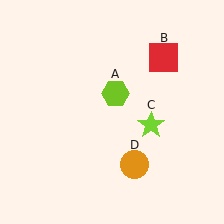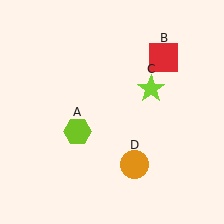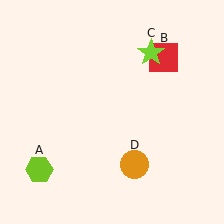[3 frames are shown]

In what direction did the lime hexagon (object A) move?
The lime hexagon (object A) moved down and to the left.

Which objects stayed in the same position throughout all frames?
Red square (object B) and orange circle (object D) remained stationary.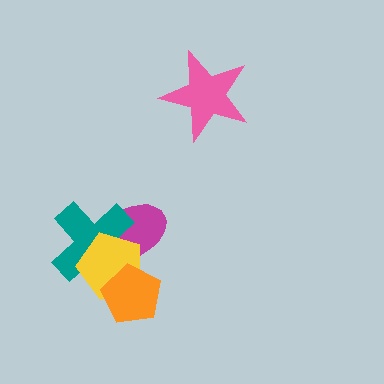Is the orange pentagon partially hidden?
No, no other shape covers it.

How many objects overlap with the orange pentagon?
2 objects overlap with the orange pentagon.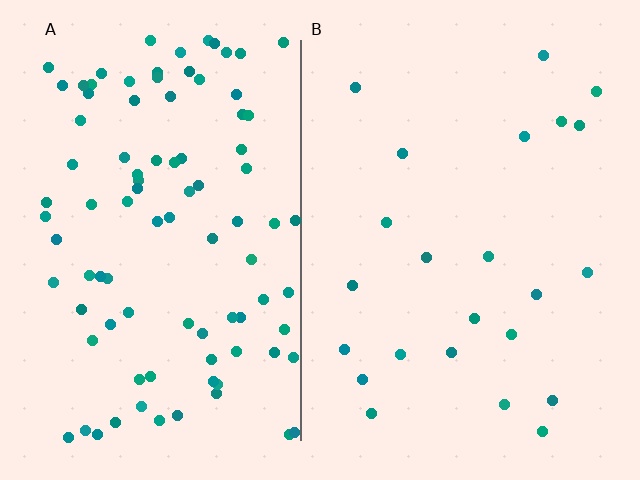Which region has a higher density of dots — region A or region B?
A (the left).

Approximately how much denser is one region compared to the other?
Approximately 4.0× — region A over region B.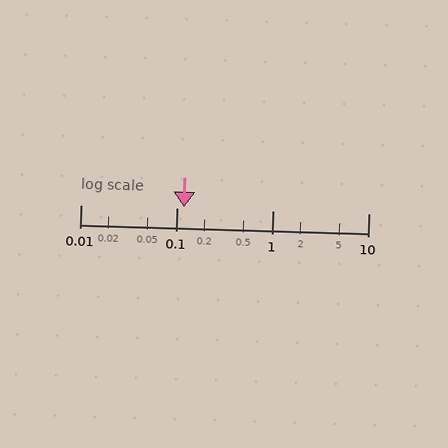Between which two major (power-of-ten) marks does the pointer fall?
The pointer is between 0.1 and 1.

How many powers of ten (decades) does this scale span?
The scale spans 3 decades, from 0.01 to 10.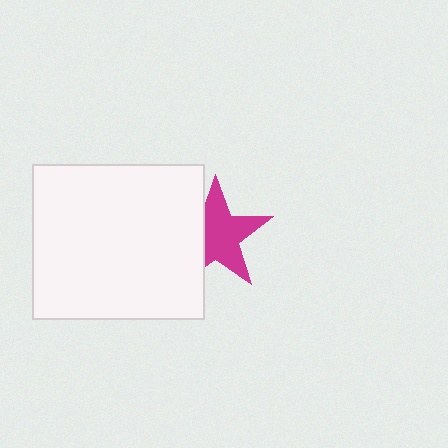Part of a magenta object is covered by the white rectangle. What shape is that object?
It is a star.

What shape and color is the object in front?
The object in front is a white rectangle.